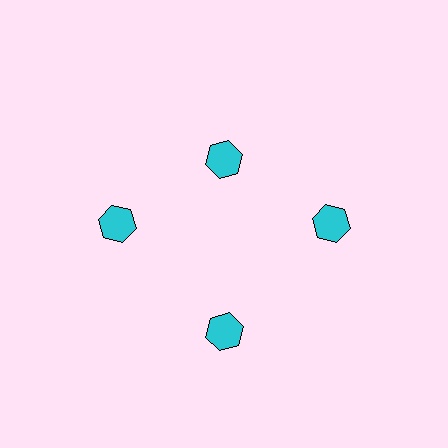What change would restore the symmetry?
The symmetry would be restored by moving it outward, back onto the ring so that all 4 hexagons sit at equal angles and equal distance from the center.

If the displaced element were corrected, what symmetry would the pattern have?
It would have 4-fold rotational symmetry — the pattern would map onto itself every 90 degrees.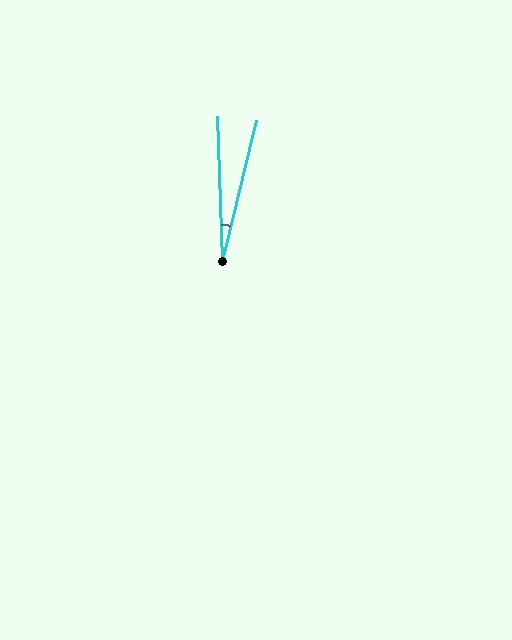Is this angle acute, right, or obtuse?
It is acute.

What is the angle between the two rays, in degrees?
Approximately 15 degrees.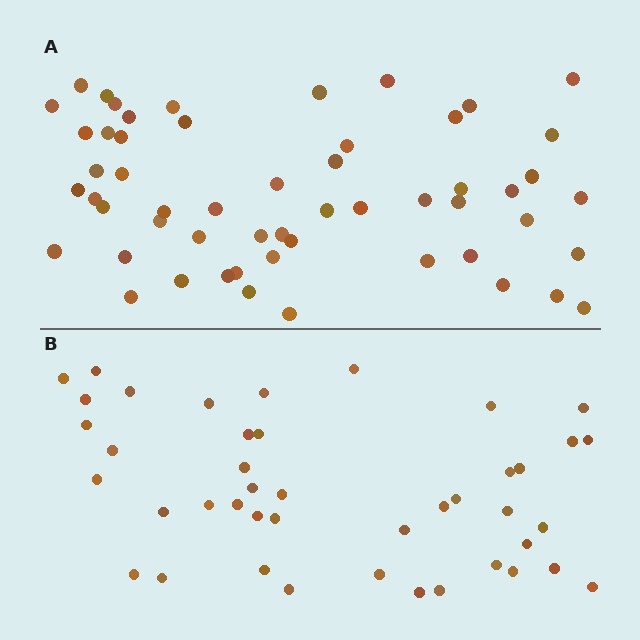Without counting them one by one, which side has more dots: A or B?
Region A (the top region) has more dots.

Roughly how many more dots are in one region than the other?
Region A has roughly 12 or so more dots than region B.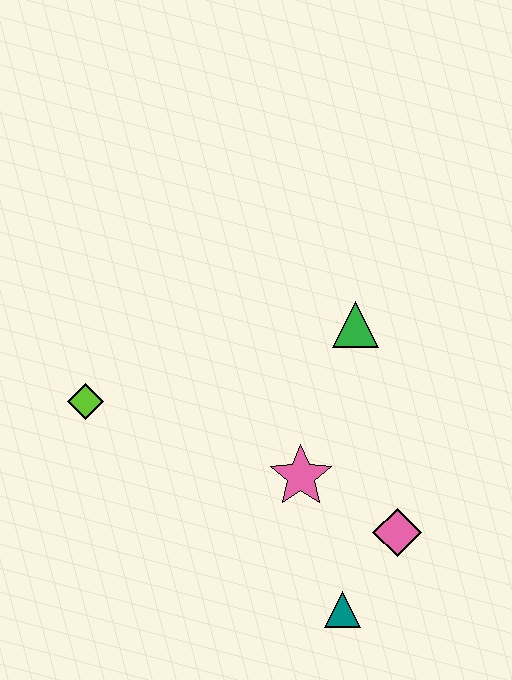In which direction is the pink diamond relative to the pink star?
The pink diamond is to the right of the pink star.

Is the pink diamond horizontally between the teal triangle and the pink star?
No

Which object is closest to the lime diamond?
The pink star is closest to the lime diamond.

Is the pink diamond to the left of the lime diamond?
No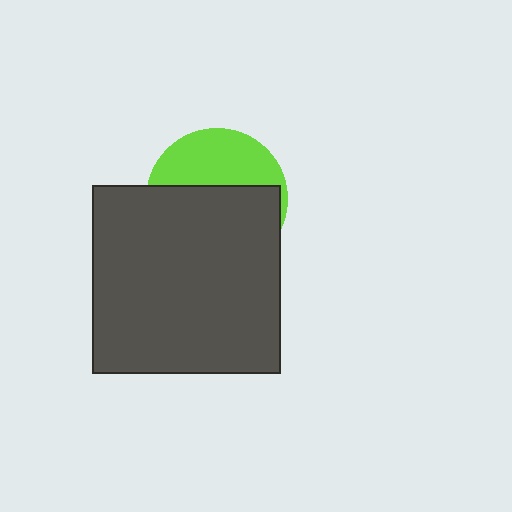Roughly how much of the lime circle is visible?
A small part of it is visible (roughly 39%).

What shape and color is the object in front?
The object in front is a dark gray square.